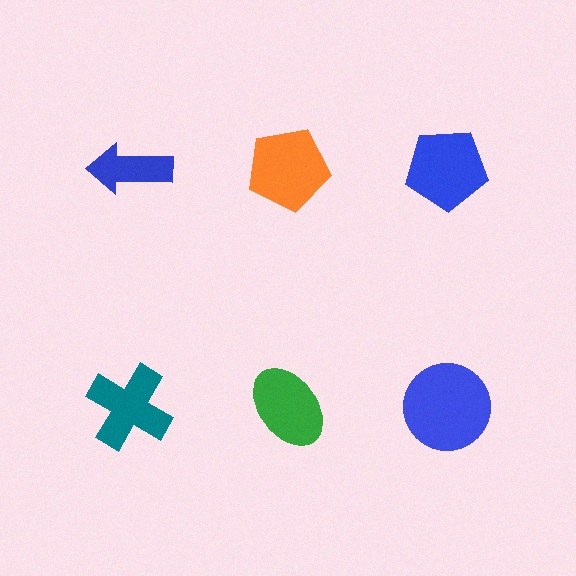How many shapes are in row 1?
3 shapes.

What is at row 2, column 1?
A teal cross.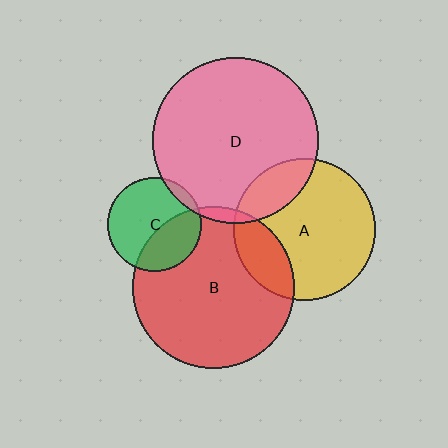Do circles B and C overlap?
Yes.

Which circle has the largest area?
Circle D (pink).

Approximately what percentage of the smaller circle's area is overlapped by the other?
Approximately 35%.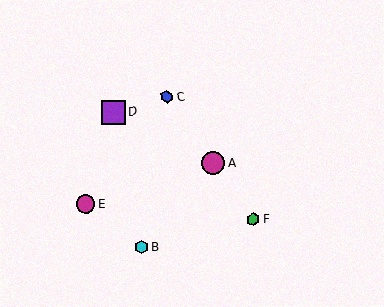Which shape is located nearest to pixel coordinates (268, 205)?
The green hexagon (labeled F) at (253, 220) is nearest to that location.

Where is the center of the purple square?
The center of the purple square is at (113, 112).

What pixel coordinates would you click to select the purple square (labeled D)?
Click at (113, 112) to select the purple square D.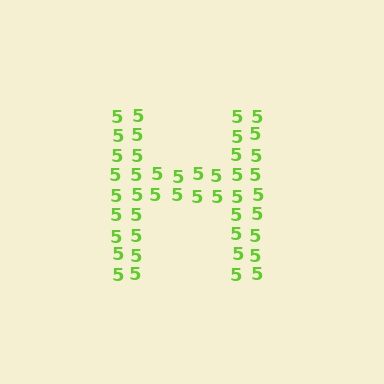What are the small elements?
The small elements are digit 5's.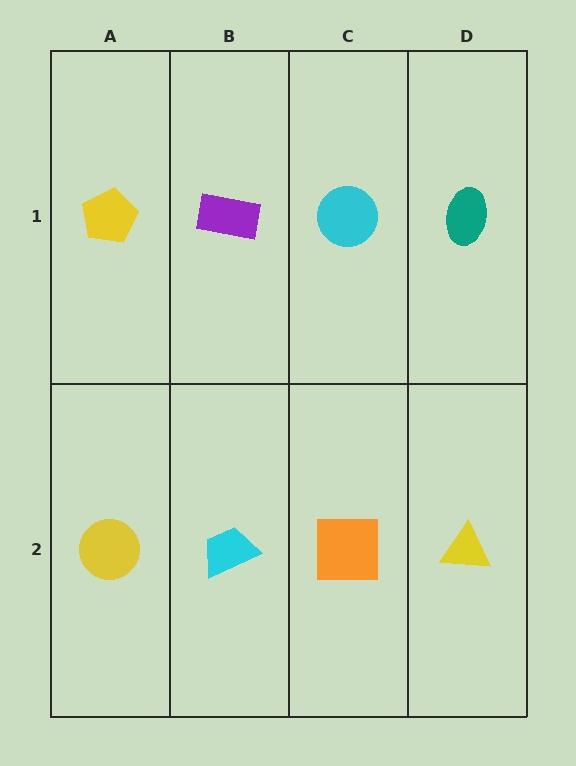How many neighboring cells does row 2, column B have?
3.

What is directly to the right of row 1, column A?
A purple rectangle.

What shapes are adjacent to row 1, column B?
A cyan trapezoid (row 2, column B), a yellow pentagon (row 1, column A), a cyan circle (row 1, column C).